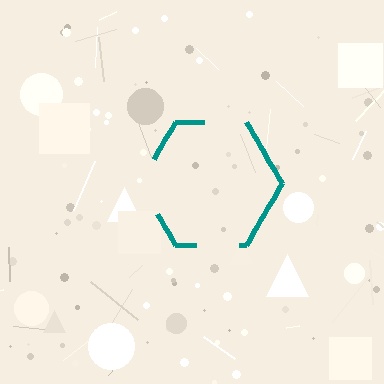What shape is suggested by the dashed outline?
The dashed outline suggests a hexagon.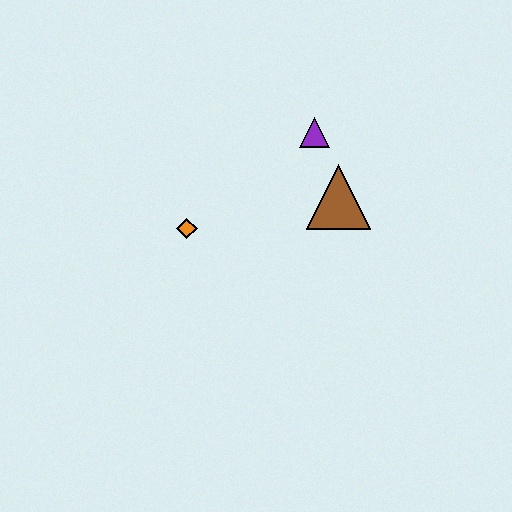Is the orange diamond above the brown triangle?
No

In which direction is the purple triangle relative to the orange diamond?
The purple triangle is to the right of the orange diamond.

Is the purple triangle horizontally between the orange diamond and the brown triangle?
Yes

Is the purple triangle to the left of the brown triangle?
Yes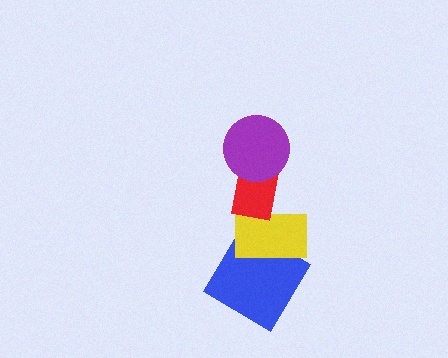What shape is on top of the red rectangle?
The purple circle is on top of the red rectangle.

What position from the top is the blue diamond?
The blue diamond is 4th from the top.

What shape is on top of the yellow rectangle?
The red rectangle is on top of the yellow rectangle.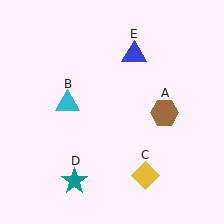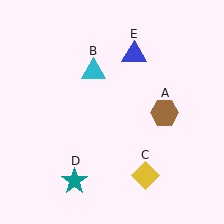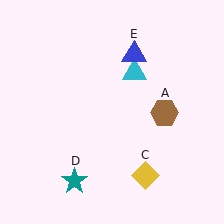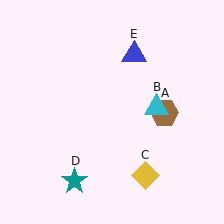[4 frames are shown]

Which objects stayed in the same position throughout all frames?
Brown hexagon (object A) and yellow diamond (object C) and teal star (object D) and blue triangle (object E) remained stationary.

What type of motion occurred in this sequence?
The cyan triangle (object B) rotated clockwise around the center of the scene.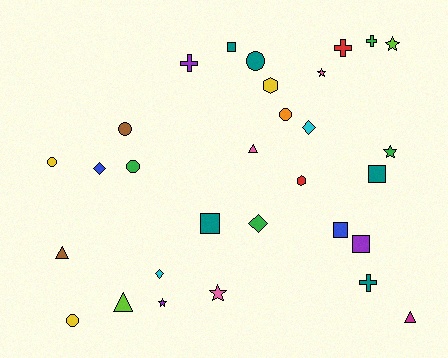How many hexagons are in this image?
There are 2 hexagons.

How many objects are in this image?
There are 30 objects.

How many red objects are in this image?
There are 2 red objects.